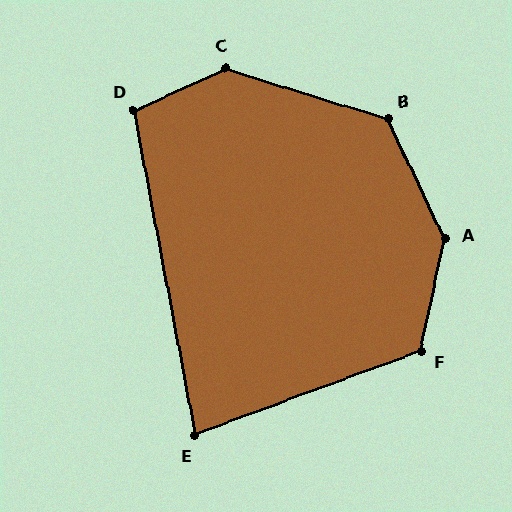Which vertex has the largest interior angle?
A, at approximately 142 degrees.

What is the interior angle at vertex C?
Approximately 138 degrees (obtuse).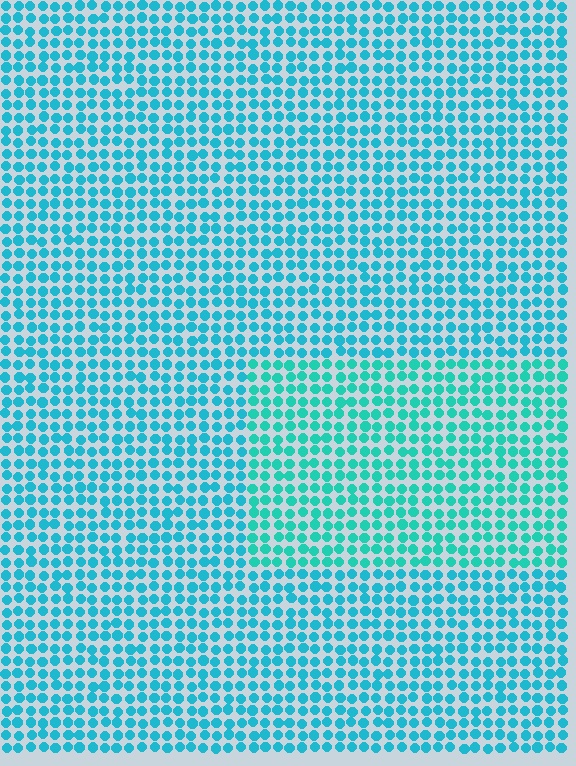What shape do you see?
I see a rectangle.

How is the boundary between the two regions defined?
The boundary is defined purely by a slight shift in hue (about 18 degrees). Spacing, size, and orientation are identical on both sides.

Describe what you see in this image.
The image is filled with small cyan elements in a uniform arrangement. A rectangle-shaped region is visible where the elements are tinted to a slightly different hue, forming a subtle color boundary.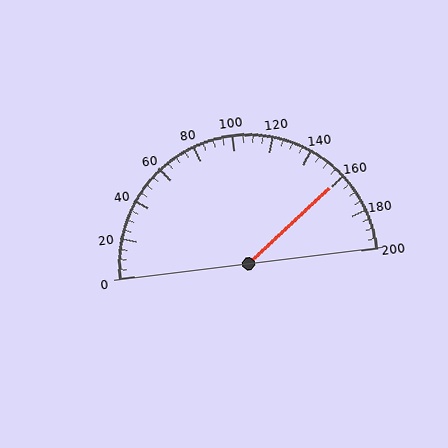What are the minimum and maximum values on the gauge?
The gauge ranges from 0 to 200.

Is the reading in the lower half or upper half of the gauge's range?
The reading is in the upper half of the range (0 to 200).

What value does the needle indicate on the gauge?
The needle indicates approximately 160.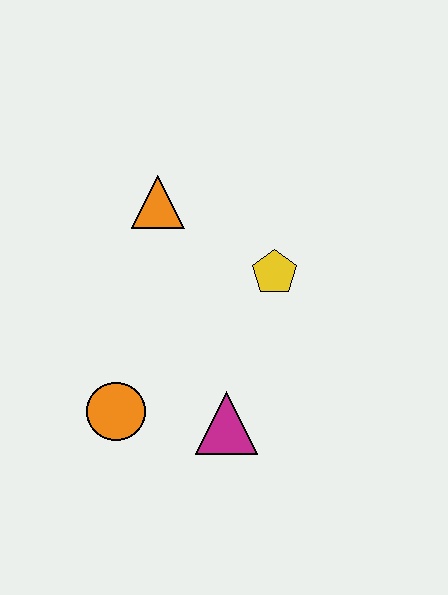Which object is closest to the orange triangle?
The yellow pentagon is closest to the orange triangle.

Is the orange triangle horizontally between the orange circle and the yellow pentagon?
Yes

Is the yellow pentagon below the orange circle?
No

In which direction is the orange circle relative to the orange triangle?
The orange circle is below the orange triangle.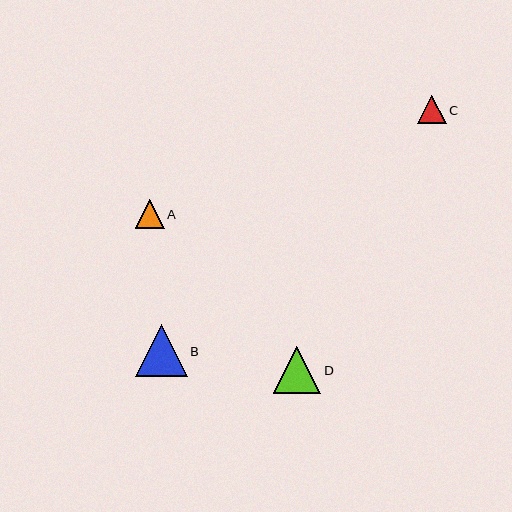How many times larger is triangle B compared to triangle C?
Triangle B is approximately 1.8 times the size of triangle C.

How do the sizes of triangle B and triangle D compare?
Triangle B and triangle D are approximately the same size.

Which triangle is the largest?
Triangle B is the largest with a size of approximately 51 pixels.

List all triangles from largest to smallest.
From largest to smallest: B, D, A, C.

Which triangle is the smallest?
Triangle C is the smallest with a size of approximately 28 pixels.